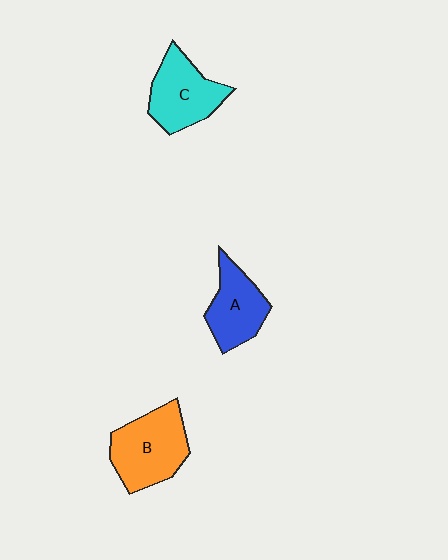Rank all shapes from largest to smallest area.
From largest to smallest: B (orange), C (cyan), A (blue).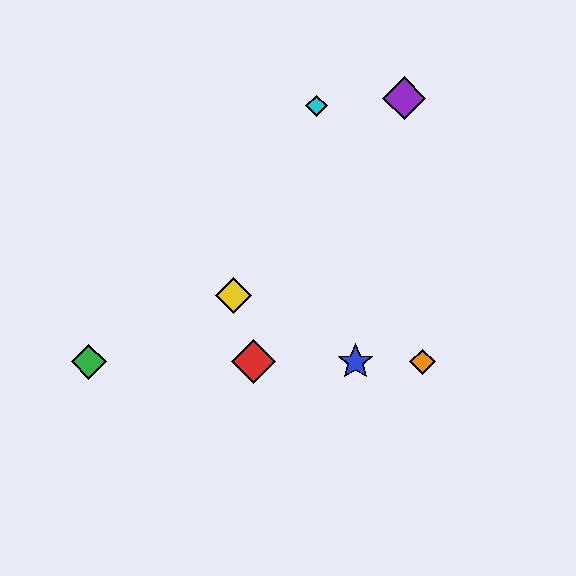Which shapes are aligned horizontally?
The red diamond, the blue star, the green diamond, the orange diamond are aligned horizontally.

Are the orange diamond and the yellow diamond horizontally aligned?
No, the orange diamond is at y≈362 and the yellow diamond is at y≈295.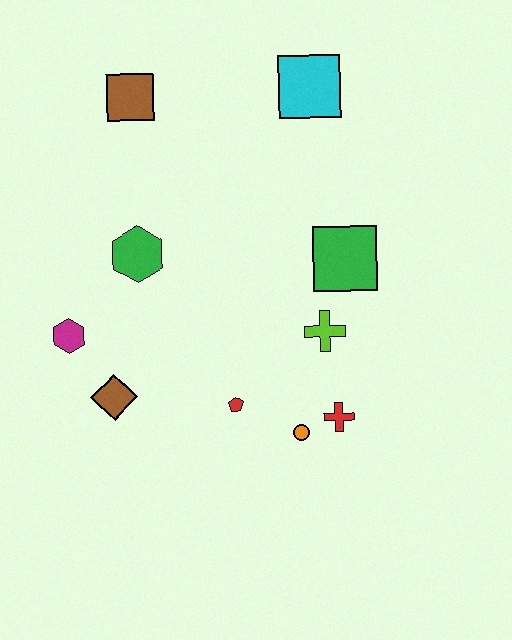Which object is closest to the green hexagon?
The magenta hexagon is closest to the green hexagon.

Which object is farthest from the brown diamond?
The cyan square is farthest from the brown diamond.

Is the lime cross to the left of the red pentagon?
No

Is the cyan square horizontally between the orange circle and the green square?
Yes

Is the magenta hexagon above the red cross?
Yes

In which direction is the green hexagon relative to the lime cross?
The green hexagon is to the left of the lime cross.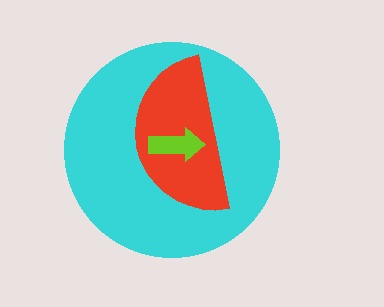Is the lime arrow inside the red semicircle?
Yes.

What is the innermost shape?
The lime arrow.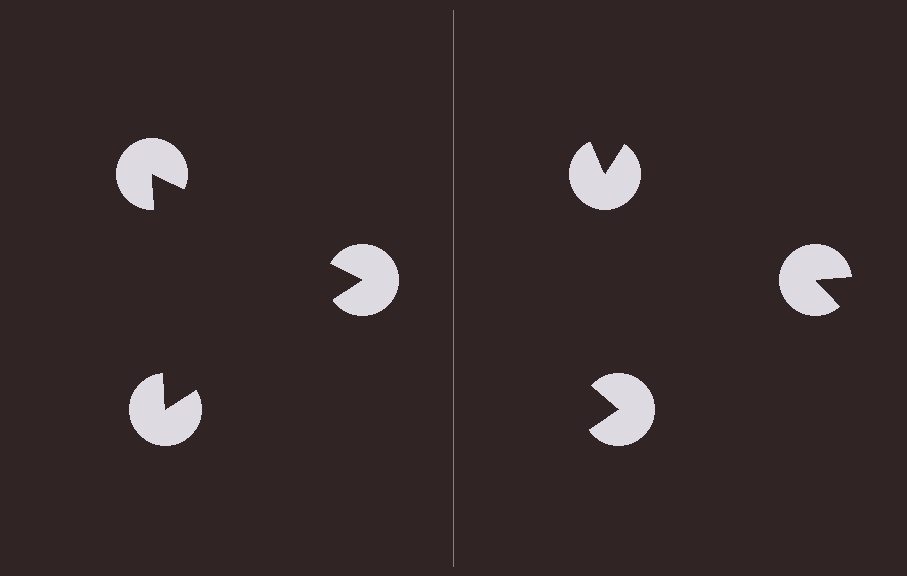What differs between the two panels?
The pac-man discs are positioned identically on both sides; only the wedge orientations differ. On the left they align to a triangle; on the right they are misaligned.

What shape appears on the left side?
An illusory triangle.